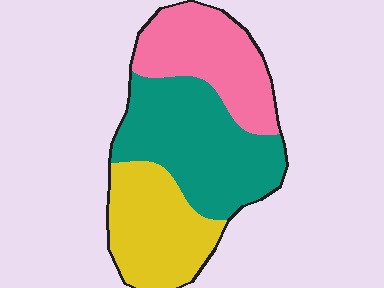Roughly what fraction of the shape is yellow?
Yellow covers around 30% of the shape.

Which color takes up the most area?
Teal, at roughly 40%.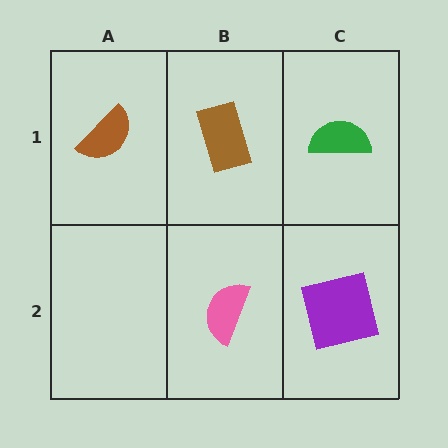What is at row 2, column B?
A pink semicircle.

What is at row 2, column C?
A purple square.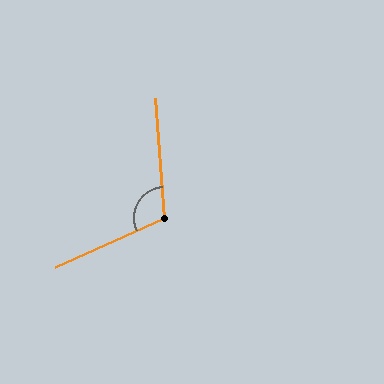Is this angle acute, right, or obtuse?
It is obtuse.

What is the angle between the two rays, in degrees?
Approximately 110 degrees.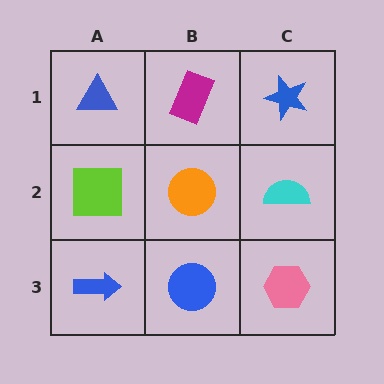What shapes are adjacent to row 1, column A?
A lime square (row 2, column A), a magenta rectangle (row 1, column B).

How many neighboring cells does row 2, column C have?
3.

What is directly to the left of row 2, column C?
An orange circle.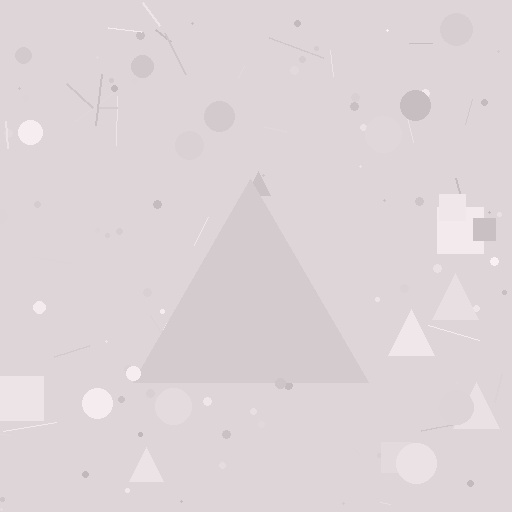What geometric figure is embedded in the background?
A triangle is embedded in the background.